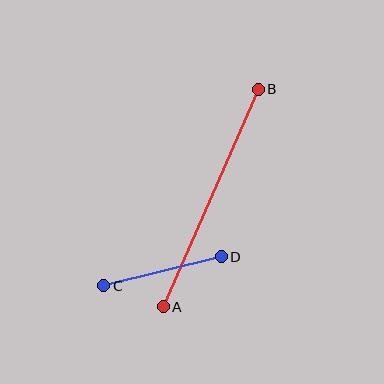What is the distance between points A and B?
The distance is approximately 237 pixels.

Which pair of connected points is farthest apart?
Points A and B are farthest apart.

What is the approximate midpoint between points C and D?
The midpoint is at approximately (163, 271) pixels.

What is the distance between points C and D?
The distance is approximately 121 pixels.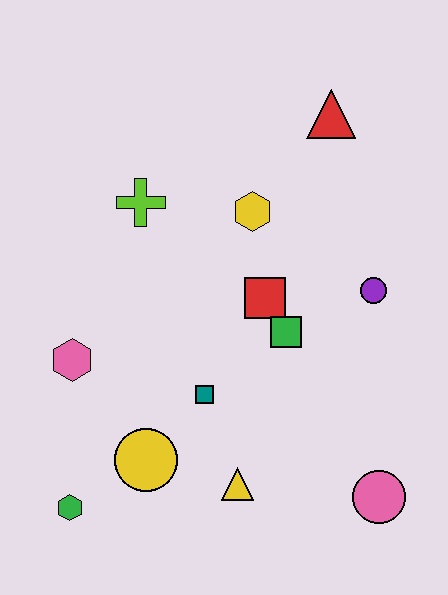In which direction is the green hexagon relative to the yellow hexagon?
The green hexagon is below the yellow hexagon.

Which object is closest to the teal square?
The yellow circle is closest to the teal square.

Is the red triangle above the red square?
Yes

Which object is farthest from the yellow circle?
The red triangle is farthest from the yellow circle.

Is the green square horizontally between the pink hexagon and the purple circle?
Yes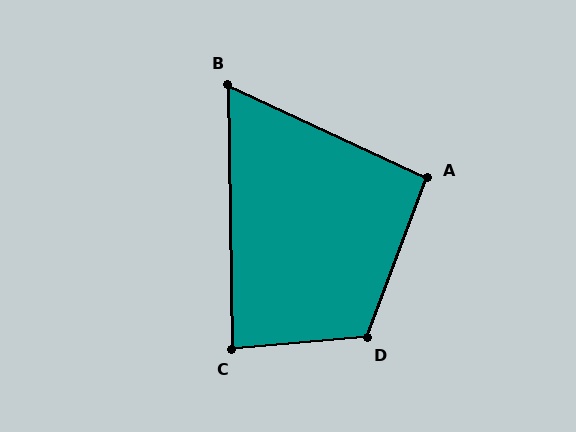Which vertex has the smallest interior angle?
B, at approximately 64 degrees.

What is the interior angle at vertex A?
Approximately 94 degrees (approximately right).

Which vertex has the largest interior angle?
D, at approximately 116 degrees.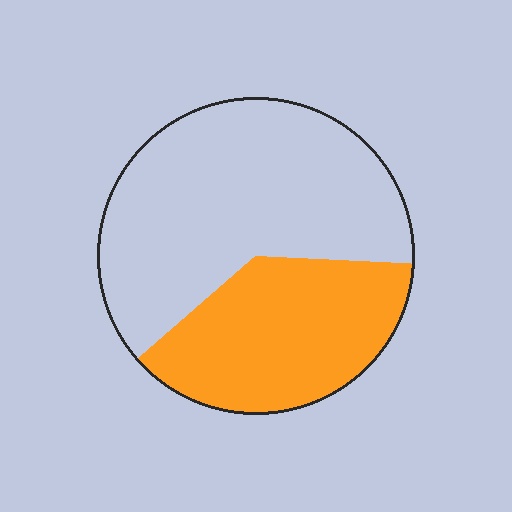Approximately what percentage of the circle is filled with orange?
Approximately 40%.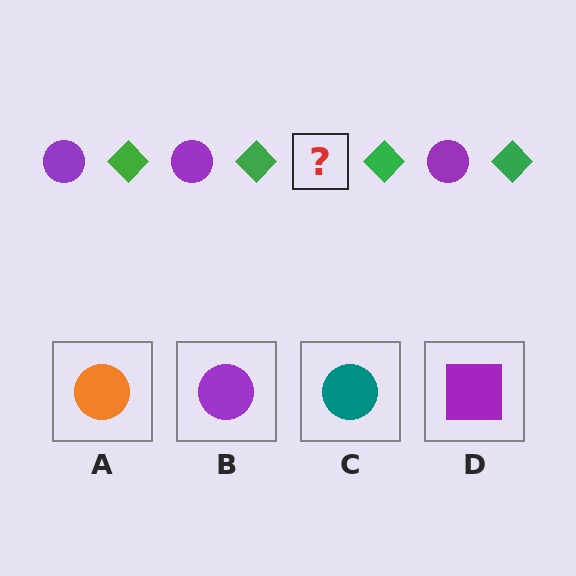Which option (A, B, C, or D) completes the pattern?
B.